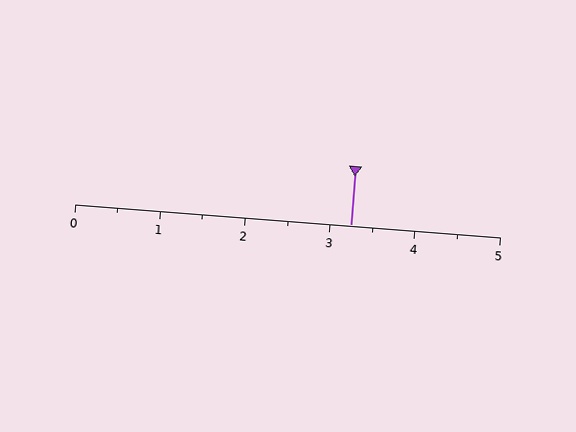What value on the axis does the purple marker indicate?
The marker indicates approximately 3.2.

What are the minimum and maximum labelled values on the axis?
The axis runs from 0 to 5.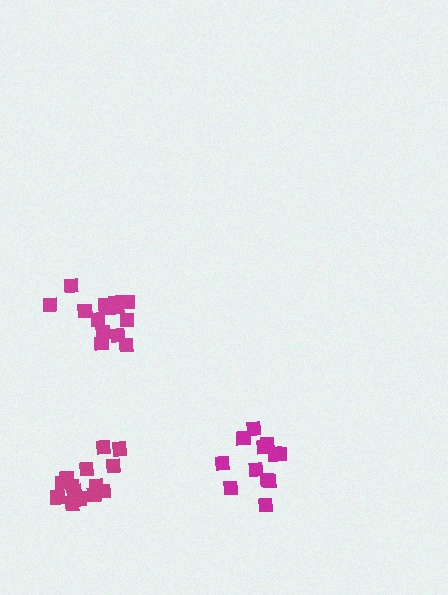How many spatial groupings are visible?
There are 3 spatial groupings.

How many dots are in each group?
Group 1: 16 dots, Group 2: 14 dots, Group 3: 12 dots (42 total).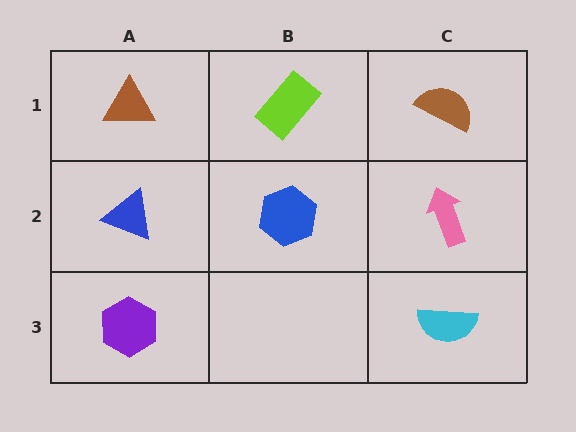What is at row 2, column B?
A blue hexagon.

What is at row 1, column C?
A brown semicircle.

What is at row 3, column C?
A cyan semicircle.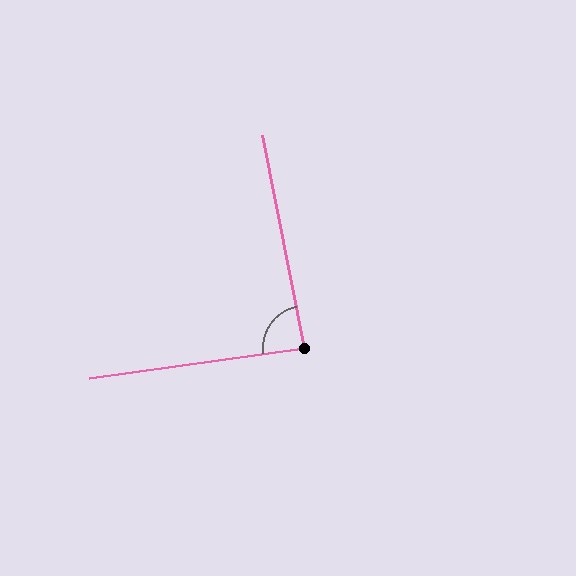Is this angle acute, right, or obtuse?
It is approximately a right angle.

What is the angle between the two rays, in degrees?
Approximately 87 degrees.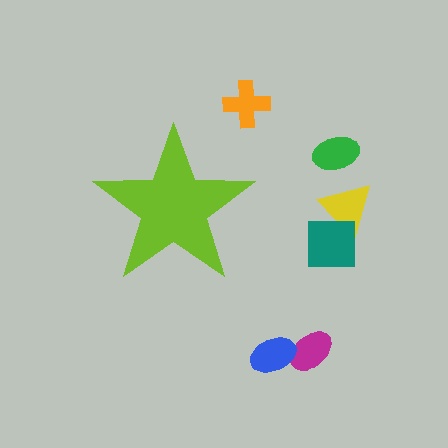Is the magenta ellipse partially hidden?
No, the magenta ellipse is fully visible.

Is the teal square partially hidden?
No, the teal square is fully visible.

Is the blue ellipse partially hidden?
No, the blue ellipse is fully visible.